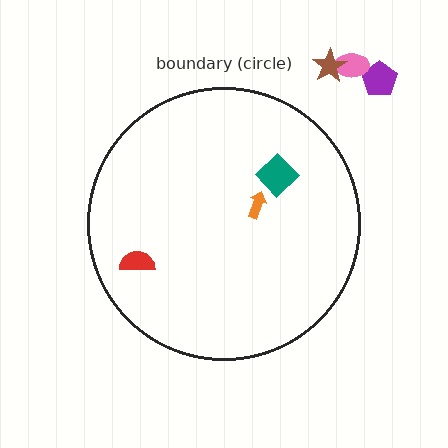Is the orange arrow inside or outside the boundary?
Inside.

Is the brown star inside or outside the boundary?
Outside.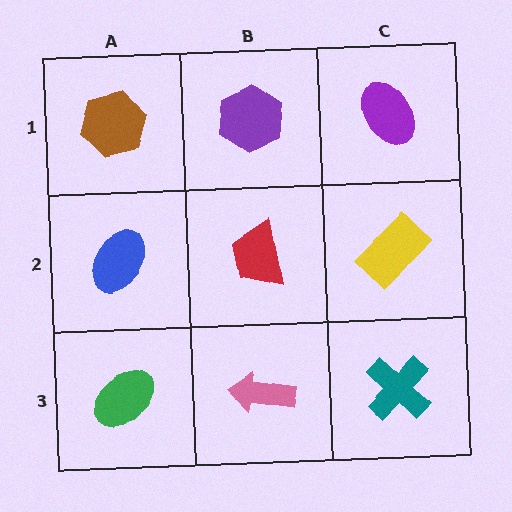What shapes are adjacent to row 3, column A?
A blue ellipse (row 2, column A), a pink arrow (row 3, column B).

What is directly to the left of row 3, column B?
A green ellipse.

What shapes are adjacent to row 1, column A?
A blue ellipse (row 2, column A), a purple hexagon (row 1, column B).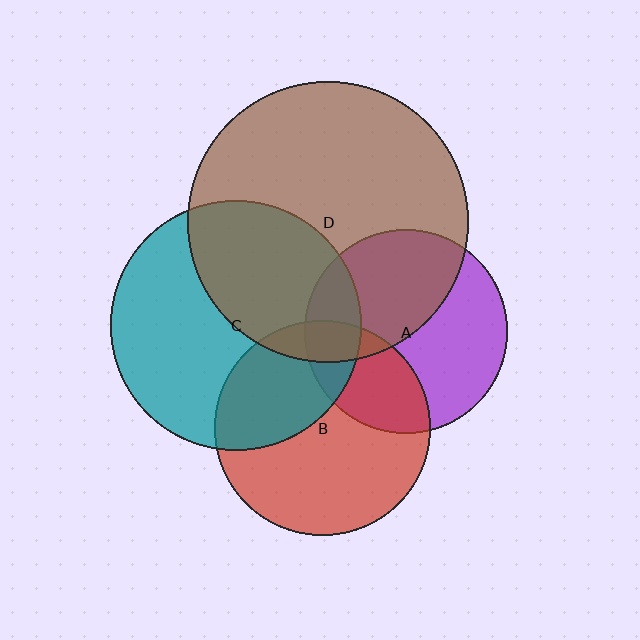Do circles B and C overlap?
Yes.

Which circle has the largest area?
Circle D (brown).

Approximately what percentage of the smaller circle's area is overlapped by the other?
Approximately 35%.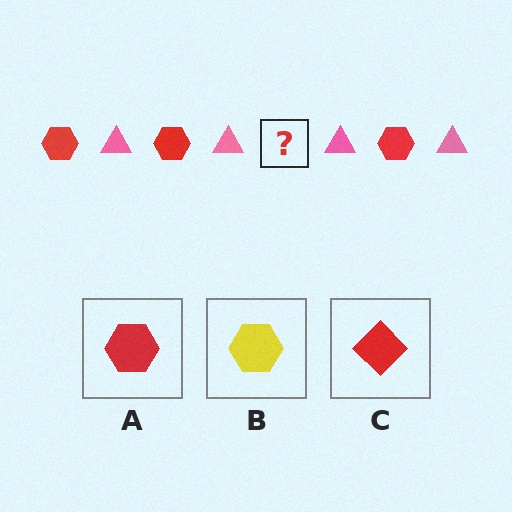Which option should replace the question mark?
Option A.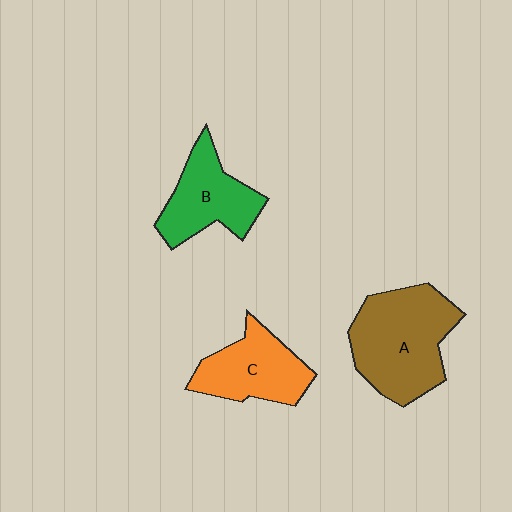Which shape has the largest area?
Shape A (brown).